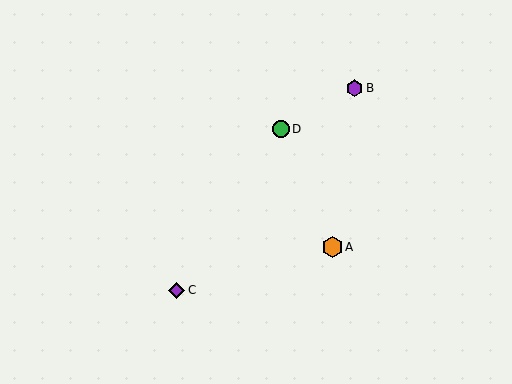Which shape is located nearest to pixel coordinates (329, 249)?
The orange hexagon (labeled A) at (332, 247) is nearest to that location.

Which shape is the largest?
The orange hexagon (labeled A) is the largest.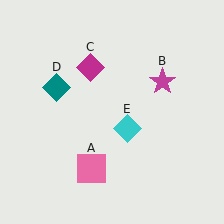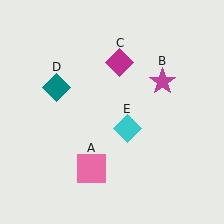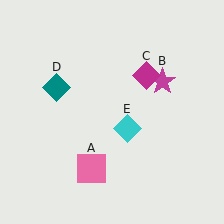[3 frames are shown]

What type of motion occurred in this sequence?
The magenta diamond (object C) rotated clockwise around the center of the scene.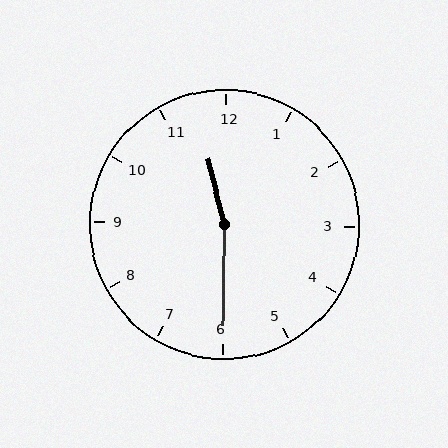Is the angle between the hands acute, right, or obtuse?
It is obtuse.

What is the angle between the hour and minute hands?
Approximately 165 degrees.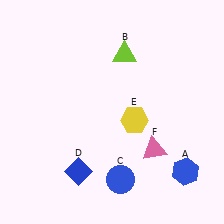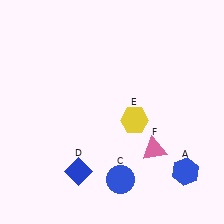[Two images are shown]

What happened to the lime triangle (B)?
The lime triangle (B) was removed in Image 2. It was in the top-right area of Image 1.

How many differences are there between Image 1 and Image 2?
There is 1 difference between the two images.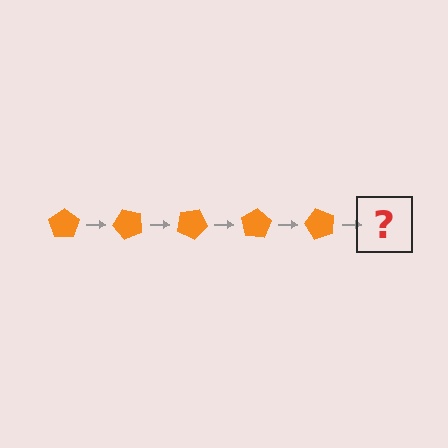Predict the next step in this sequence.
The next step is an orange pentagon rotated 250 degrees.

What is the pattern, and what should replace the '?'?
The pattern is that the pentagon rotates 50 degrees each step. The '?' should be an orange pentagon rotated 250 degrees.